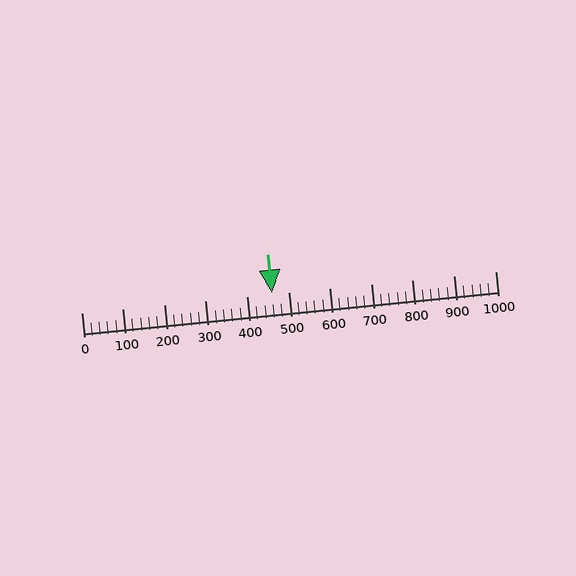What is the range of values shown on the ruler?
The ruler shows values from 0 to 1000.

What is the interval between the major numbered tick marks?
The major tick marks are spaced 100 units apart.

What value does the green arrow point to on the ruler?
The green arrow points to approximately 460.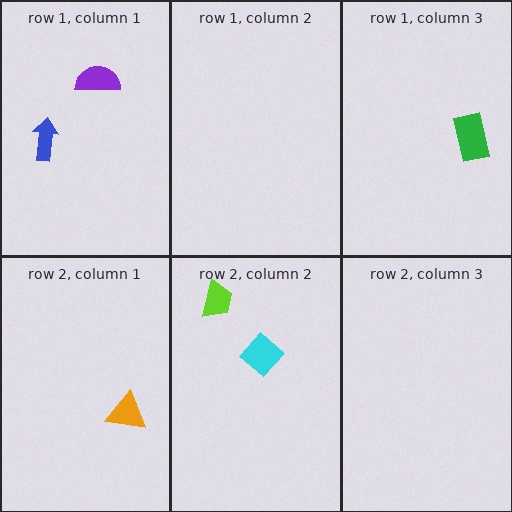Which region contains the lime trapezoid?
The row 2, column 2 region.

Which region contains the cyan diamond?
The row 2, column 2 region.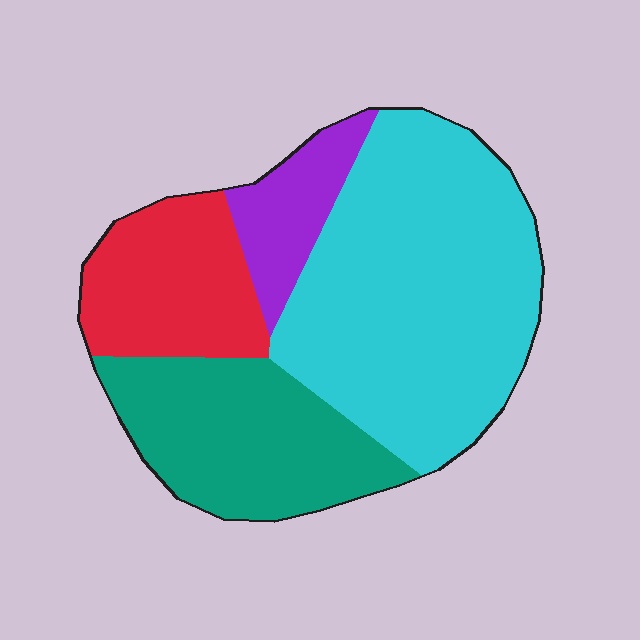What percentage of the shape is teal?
Teal takes up about one quarter (1/4) of the shape.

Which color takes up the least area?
Purple, at roughly 10%.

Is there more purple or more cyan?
Cyan.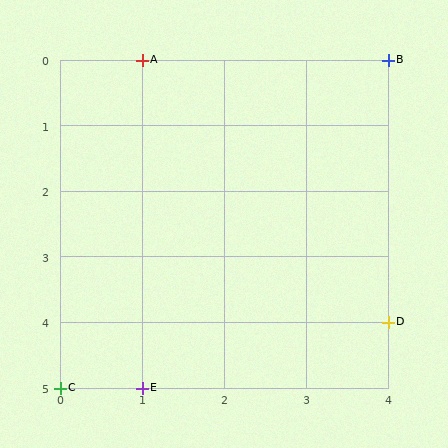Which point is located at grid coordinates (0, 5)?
Point C is at (0, 5).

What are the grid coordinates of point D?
Point D is at grid coordinates (4, 4).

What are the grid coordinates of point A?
Point A is at grid coordinates (1, 0).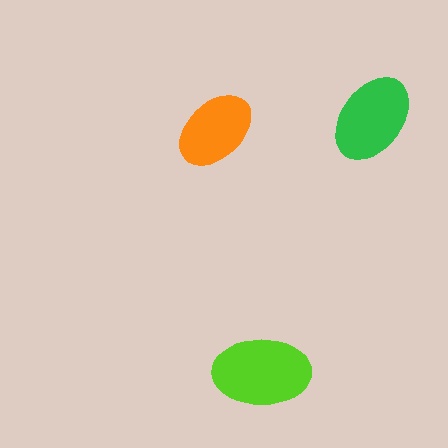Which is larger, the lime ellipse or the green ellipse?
The lime one.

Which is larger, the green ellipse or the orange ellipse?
The green one.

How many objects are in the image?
There are 3 objects in the image.